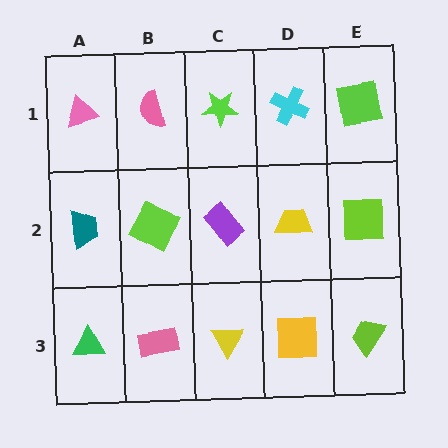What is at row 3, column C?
A yellow triangle.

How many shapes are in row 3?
5 shapes.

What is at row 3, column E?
A lime trapezoid.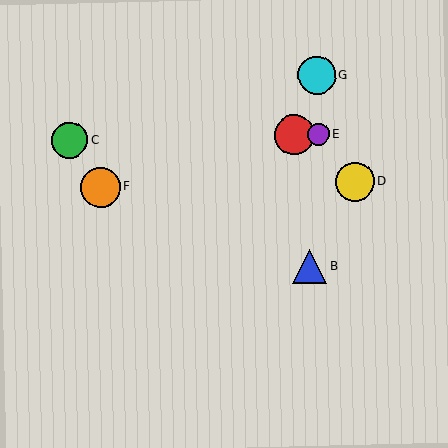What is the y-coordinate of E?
Object E is at y≈134.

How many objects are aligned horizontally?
3 objects (A, C, E) are aligned horizontally.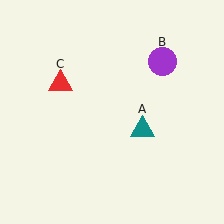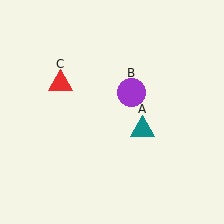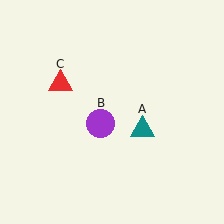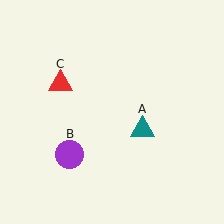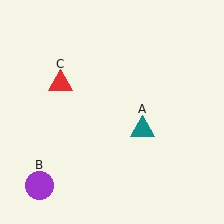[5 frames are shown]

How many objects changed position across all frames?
1 object changed position: purple circle (object B).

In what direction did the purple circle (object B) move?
The purple circle (object B) moved down and to the left.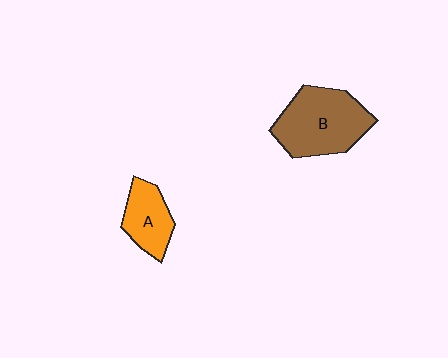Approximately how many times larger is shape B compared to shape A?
Approximately 1.8 times.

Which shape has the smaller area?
Shape A (orange).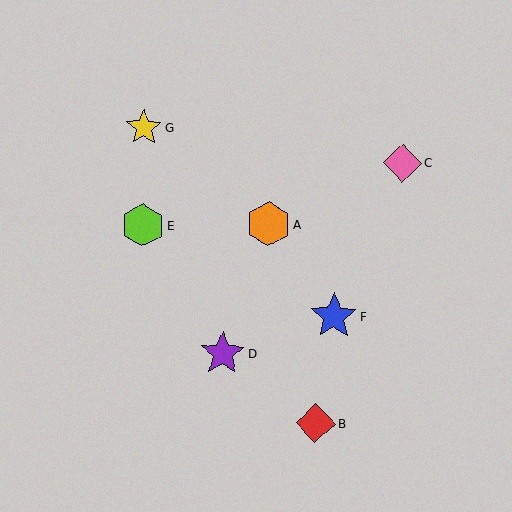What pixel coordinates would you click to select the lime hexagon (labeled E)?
Click at (143, 225) to select the lime hexagon E.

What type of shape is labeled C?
Shape C is a pink diamond.